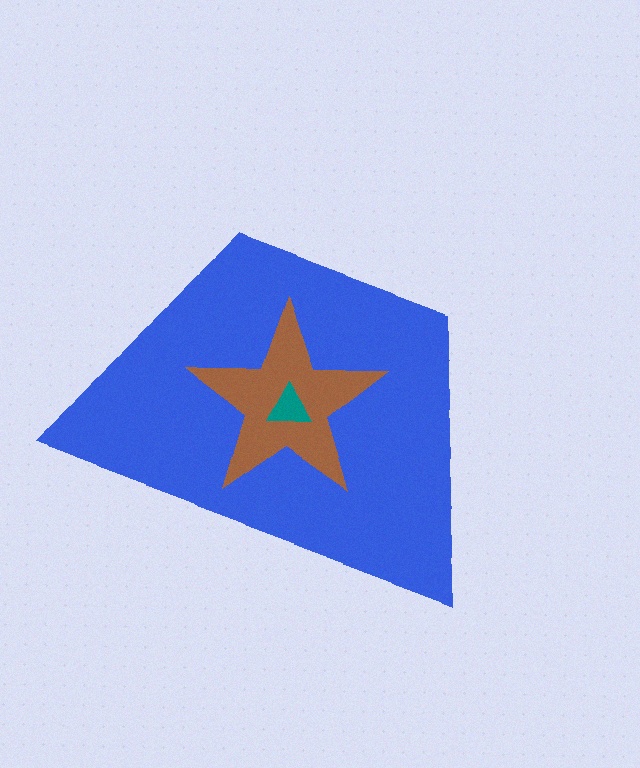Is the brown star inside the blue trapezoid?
Yes.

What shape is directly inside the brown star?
The teal triangle.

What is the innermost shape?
The teal triangle.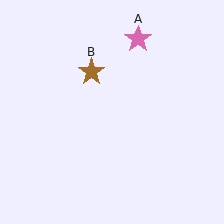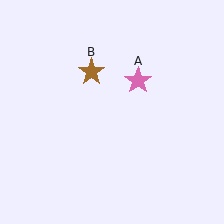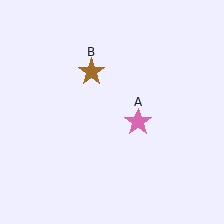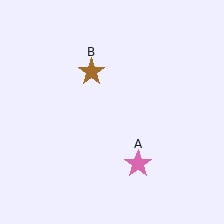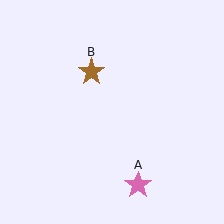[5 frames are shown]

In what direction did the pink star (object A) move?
The pink star (object A) moved down.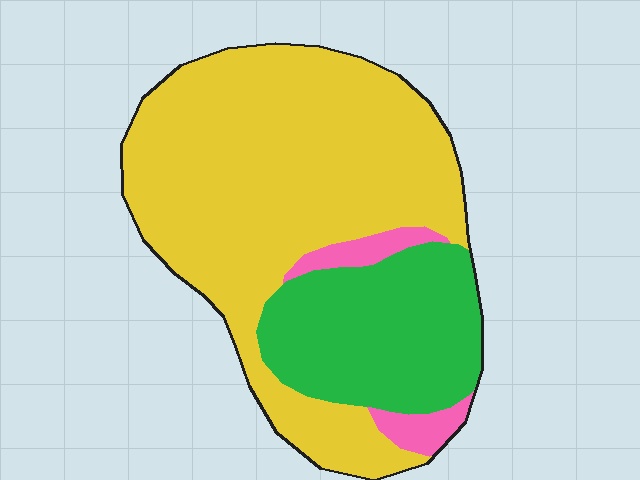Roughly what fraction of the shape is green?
Green covers around 25% of the shape.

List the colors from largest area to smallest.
From largest to smallest: yellow, green, pink.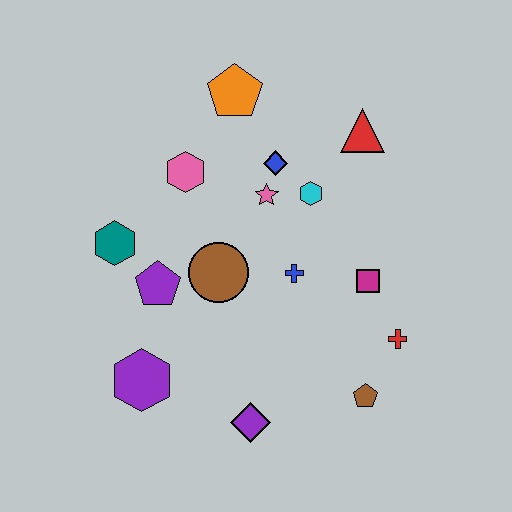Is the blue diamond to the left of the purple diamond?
No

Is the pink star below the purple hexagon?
No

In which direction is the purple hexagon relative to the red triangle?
The purple hexagon is below the red triangle.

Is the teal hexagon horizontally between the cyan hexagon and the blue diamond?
No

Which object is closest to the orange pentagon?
The blue diamond is closest to the orange pentagon.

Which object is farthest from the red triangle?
The purple hexagon is farthest from the red triangle.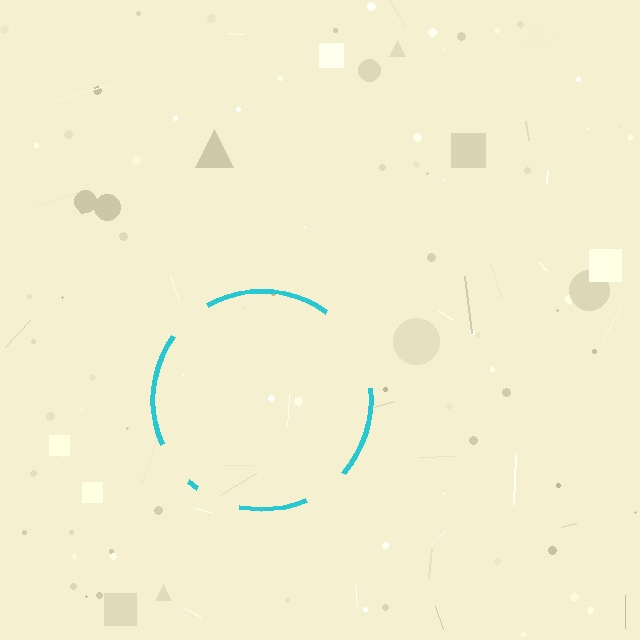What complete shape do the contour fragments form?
The contour fragments form a circle.